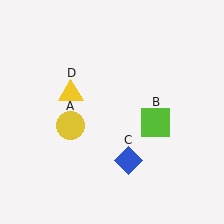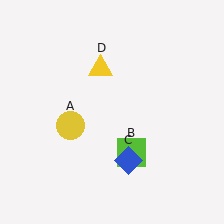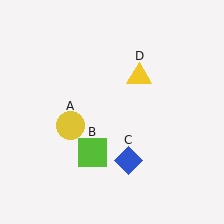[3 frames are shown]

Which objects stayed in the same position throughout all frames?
Yellow circle (object A) and blue diamond (object C) remained stationary.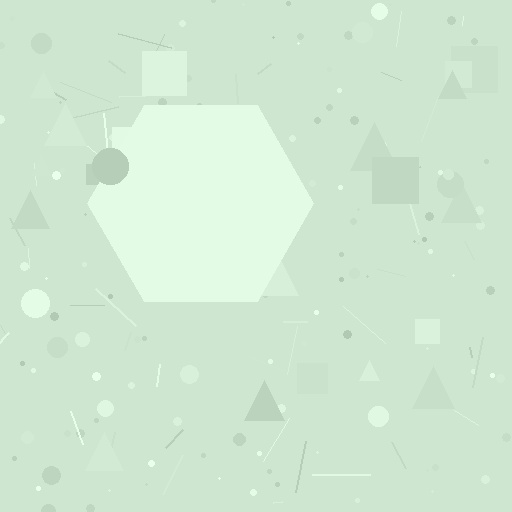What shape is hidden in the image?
A hexagon is hidden in the image.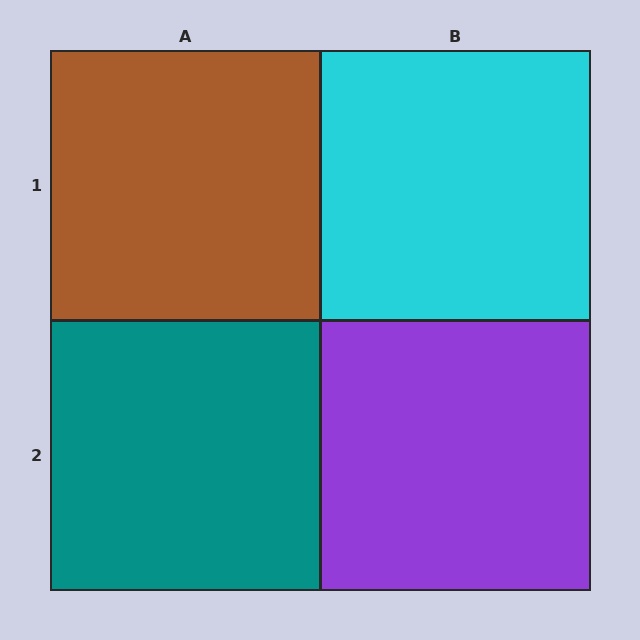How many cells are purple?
1 cell is purple.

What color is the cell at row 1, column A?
Brown.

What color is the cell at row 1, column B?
Cyan.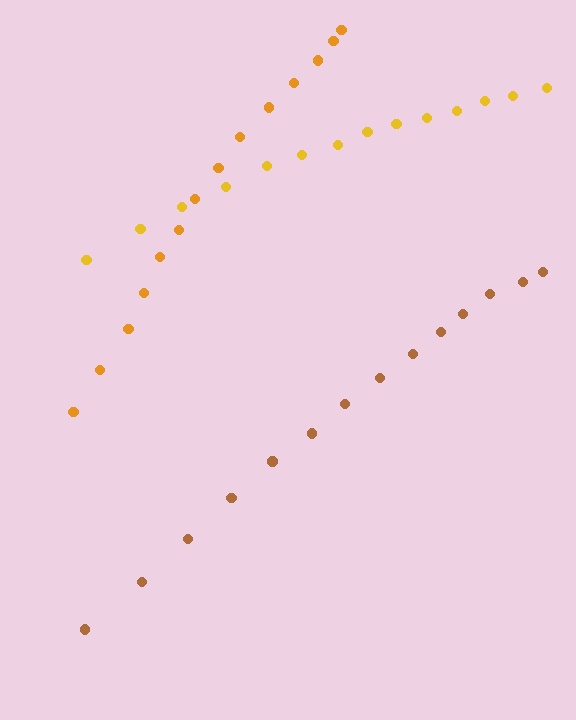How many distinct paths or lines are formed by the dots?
There are 3 distinct paths.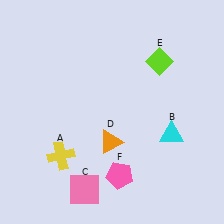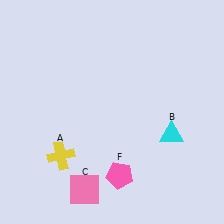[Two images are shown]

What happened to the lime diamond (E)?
The lime diamond (E) was removed in Image 2. It was in the top-right area of Image 1.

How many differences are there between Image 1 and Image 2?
There are 2 differences between the two images.